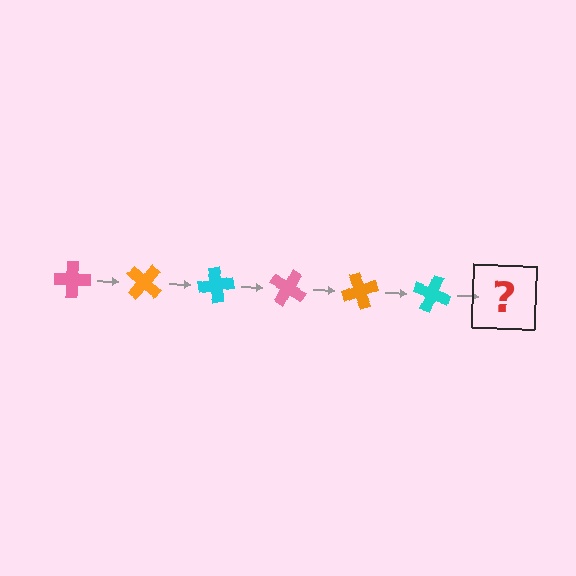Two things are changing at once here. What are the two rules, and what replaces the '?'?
The two rules are that it rotates 40 degrees each step and the color cycles through pink, orange, and cyan. The '?' should be a pink cross, rotated 240 degrees from the start.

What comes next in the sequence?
The next element should be a pink cross, rotated 240 degrees from the start.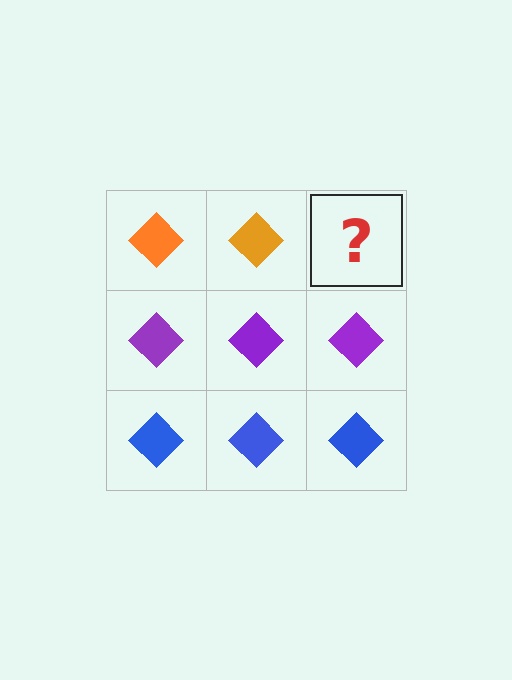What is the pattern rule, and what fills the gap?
The rule is that each row has a consistent color. The gap should be filled with an orange diamond.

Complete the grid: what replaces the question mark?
The question mark should be replaced with an orange diamond.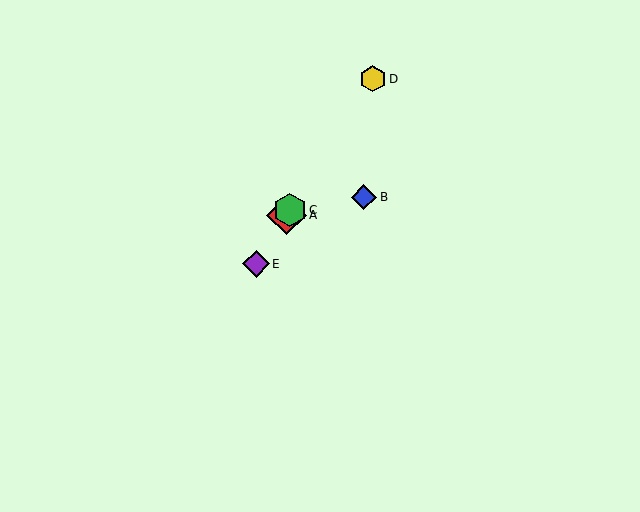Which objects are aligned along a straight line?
Objects A, C, D, E are aligned along a straight line.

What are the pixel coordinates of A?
Object A is at (287, 215).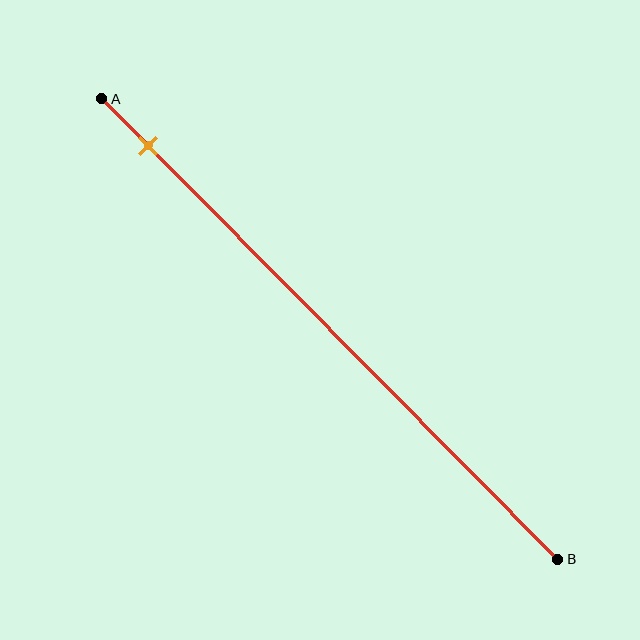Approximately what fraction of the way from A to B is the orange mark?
The orange mark is approximately 10% of the way from A to B.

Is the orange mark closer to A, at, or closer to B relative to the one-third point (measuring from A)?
The orange mark is closer to point A than the one-third point of segment AB.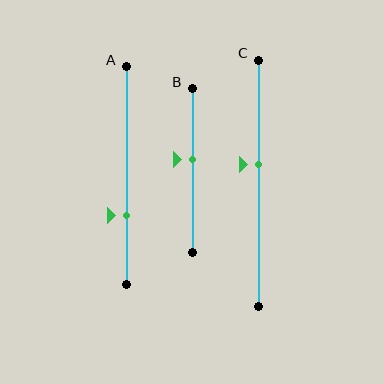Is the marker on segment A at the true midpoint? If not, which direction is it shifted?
No, the marker on segment A is shifted downward by about 19% of the segment length.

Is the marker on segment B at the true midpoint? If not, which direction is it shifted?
No, the marker on segment B is shifted upward by about 6% of the segment length.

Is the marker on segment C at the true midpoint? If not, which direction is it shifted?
No, the marker on segment C is shifted upward by about 7% of the segment length.